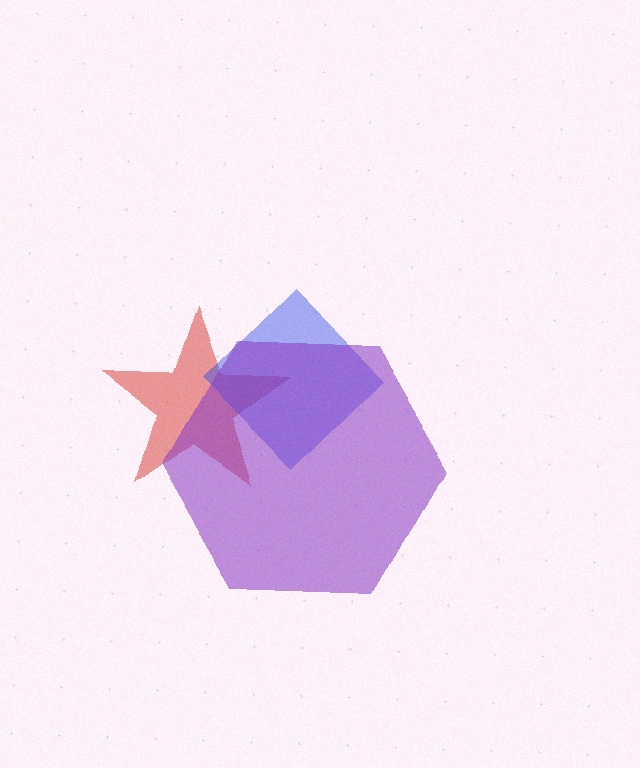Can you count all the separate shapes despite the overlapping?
Yes, there are 3 separate shapes.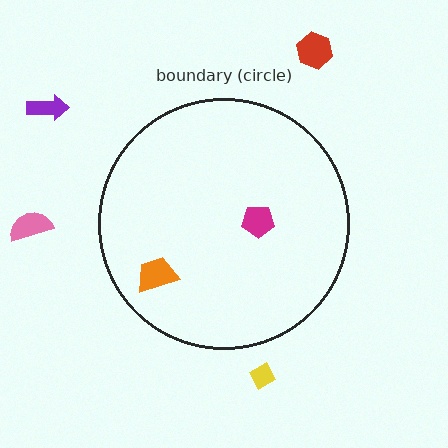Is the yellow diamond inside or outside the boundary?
Outside.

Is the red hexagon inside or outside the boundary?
Outside.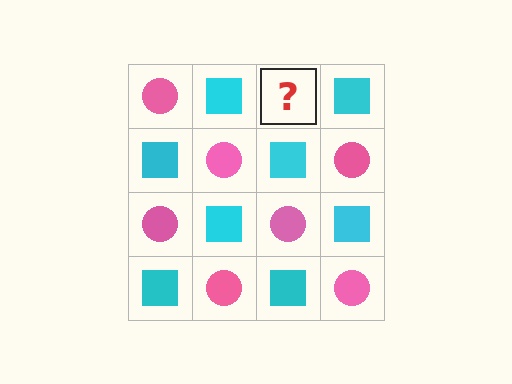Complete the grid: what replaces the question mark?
The question mark should be replaced with a pink circle.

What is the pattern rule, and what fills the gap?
The rule is that it alternates pink circle and cyan square in a checkerboard pattern. The gap should be filled with a pink circle.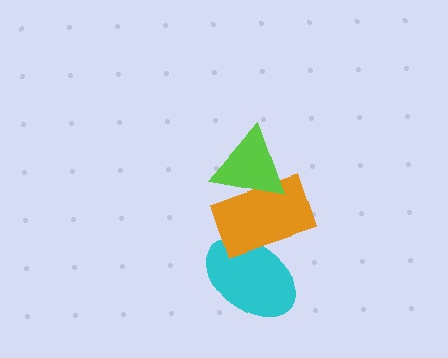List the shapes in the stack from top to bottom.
From top to bottom: the lime triangle, the orange rectangle, the cyan ellipse.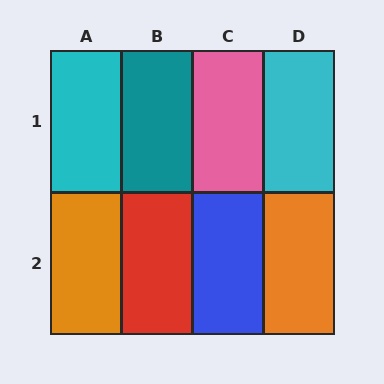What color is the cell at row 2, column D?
Orange.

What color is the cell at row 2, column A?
Orange.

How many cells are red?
1 cell is red.